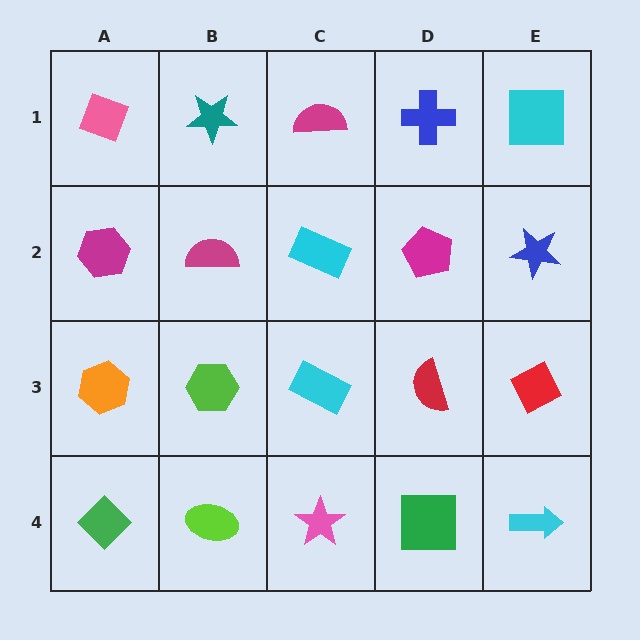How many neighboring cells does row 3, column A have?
3.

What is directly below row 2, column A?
An orange hexagon.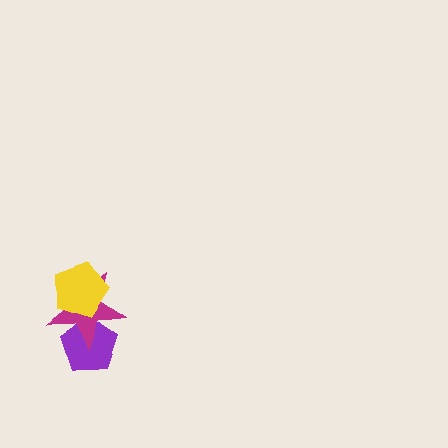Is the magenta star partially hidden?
Yes, it is partially covered by another shape.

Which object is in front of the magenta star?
The yellow pentagon is in front of the magenta star.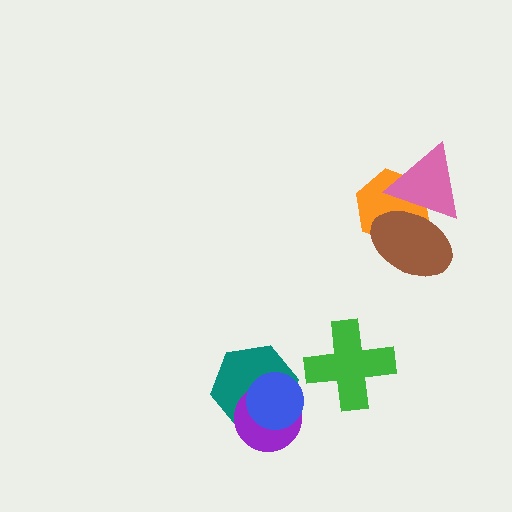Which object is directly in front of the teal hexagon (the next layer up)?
The purple circle is directly in front of the teal hexagon.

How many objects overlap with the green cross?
0 objects overlap with the green cross.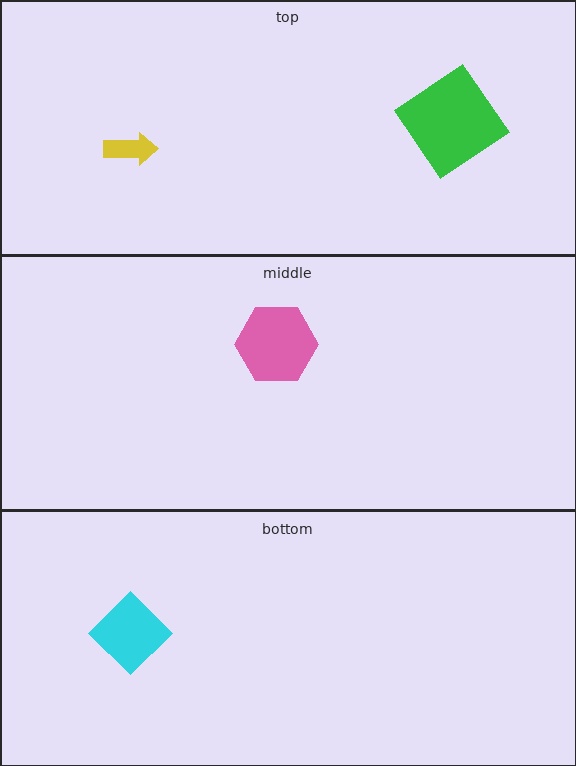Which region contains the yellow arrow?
The top region.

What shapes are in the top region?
The yellow arrow, the green diamond.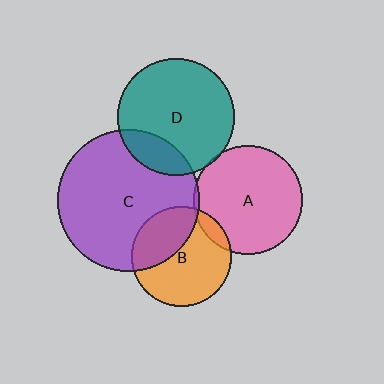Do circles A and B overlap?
Yes.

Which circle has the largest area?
Circle C (purple).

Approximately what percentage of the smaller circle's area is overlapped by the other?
Approximately 10%.